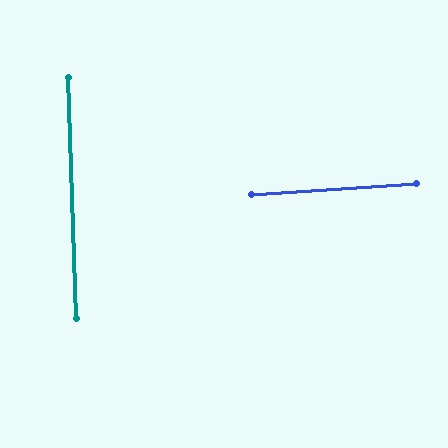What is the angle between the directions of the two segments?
Approximately 88 degrees.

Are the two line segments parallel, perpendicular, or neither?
Perpendicular — they meet at approximately 88°.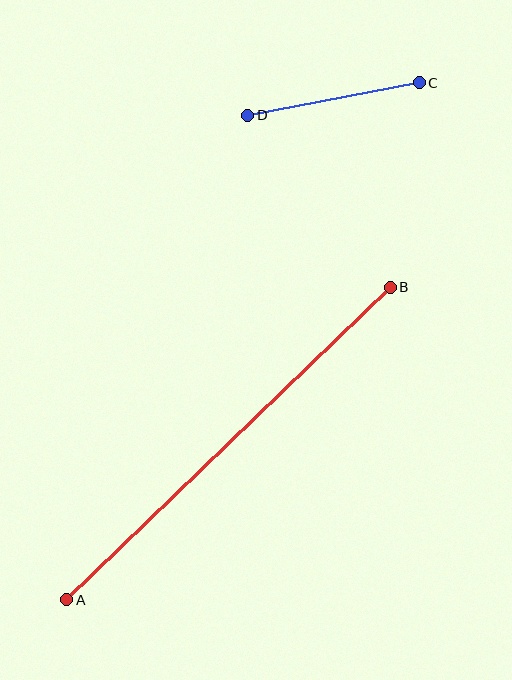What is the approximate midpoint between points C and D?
The midpoint is at approximately (334, 99) pixels.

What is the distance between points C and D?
The distance is approximately 175 pixels.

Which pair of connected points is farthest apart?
Points A and B are farthest apart.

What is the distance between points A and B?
The distance is approximately 450 pixels.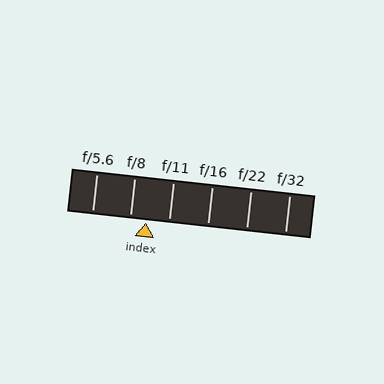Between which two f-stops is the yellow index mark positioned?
The index mark is between f/8 and f/11.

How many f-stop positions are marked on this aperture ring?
There are 6 f-stop positions marked.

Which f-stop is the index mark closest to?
The index mark is closest to f/8.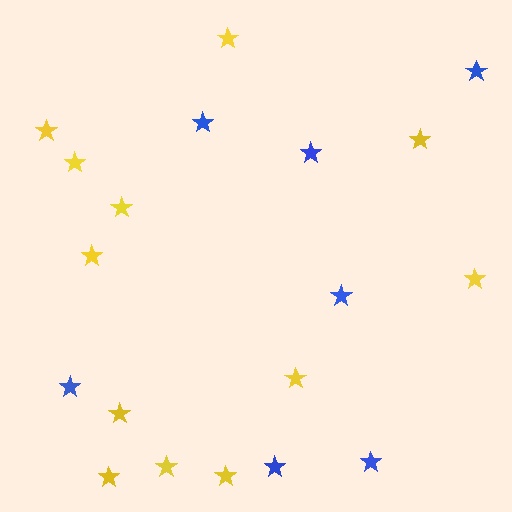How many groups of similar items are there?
There are 2 groups: one group of blue stars (7) and one group of yellow stars (12).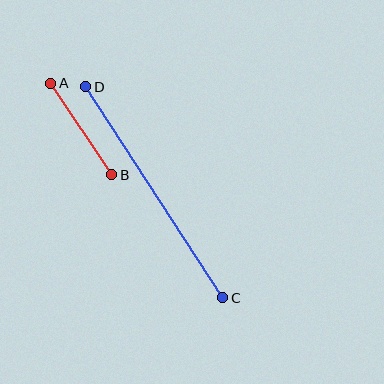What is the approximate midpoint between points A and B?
The midpoint is at approximately (81, 129) pixels.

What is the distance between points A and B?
The distance is approximately 110 pixels.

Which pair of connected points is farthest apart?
Points C and D are farthest apart.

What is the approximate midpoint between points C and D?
The midpoint is at approximately (154, 192) pixels.